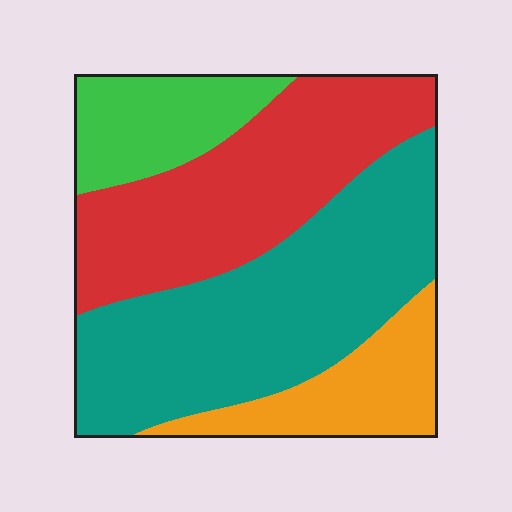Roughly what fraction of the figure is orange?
Orange covers around 15% of the figure.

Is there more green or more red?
Red.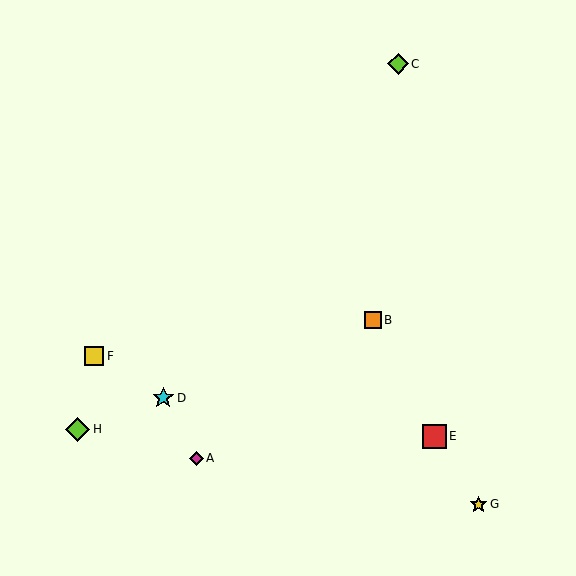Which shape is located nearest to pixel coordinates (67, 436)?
The lime diamond (labeled H) at (78, 429) is nearest to that location.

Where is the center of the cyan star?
The center of the cyan star is at (163, 398).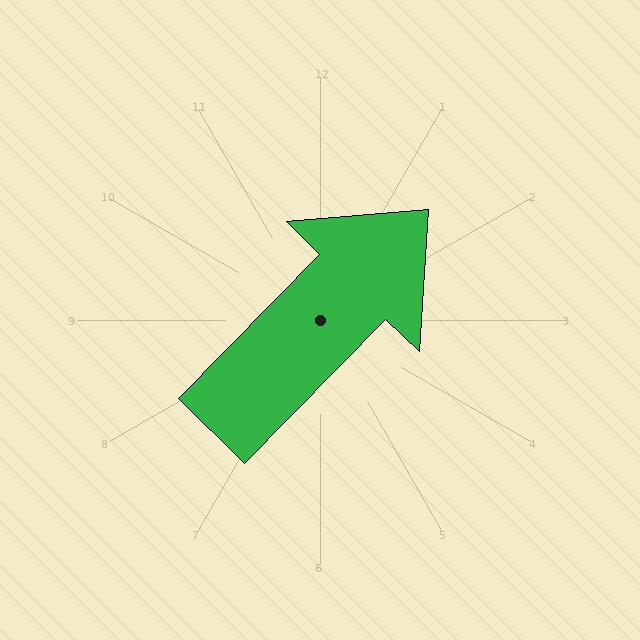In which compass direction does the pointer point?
Northeast.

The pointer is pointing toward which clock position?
Roughly 1 o'clock.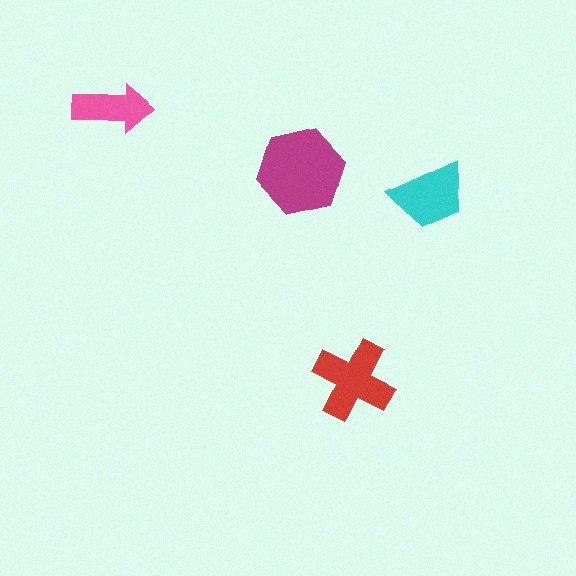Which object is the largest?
The magenta hexagon.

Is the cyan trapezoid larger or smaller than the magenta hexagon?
Smaller.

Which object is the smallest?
The pink arrow.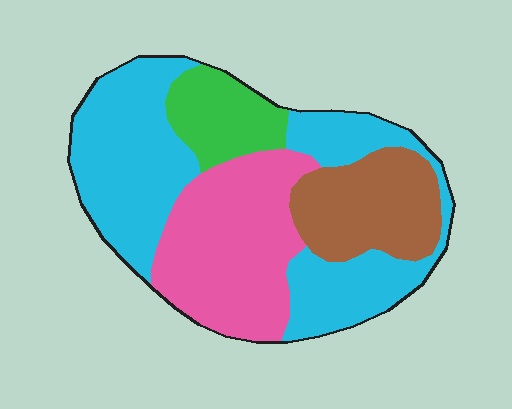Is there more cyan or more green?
Cyan.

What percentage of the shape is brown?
Brown covers 18% of the shape.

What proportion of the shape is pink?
Pink takes up between a sixth and a third of the shape.